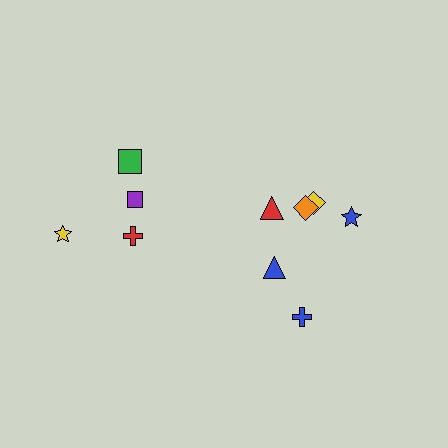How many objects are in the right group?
There are 6 objects.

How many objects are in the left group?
There are 4 objects.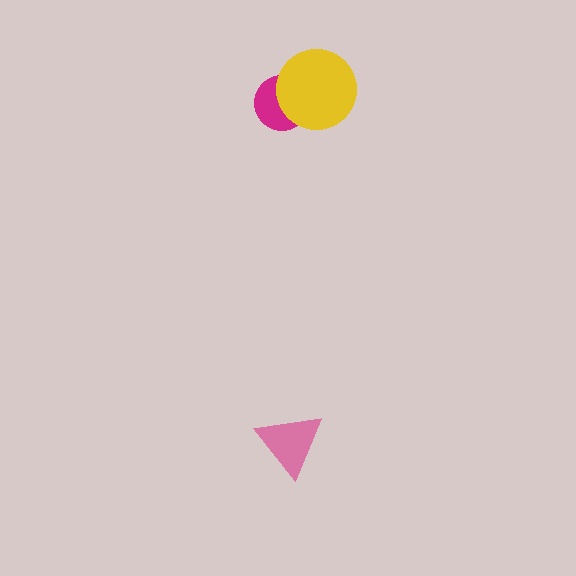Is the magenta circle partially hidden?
Yes, it is partially covered by another shape.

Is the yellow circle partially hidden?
No, no other shape covers it.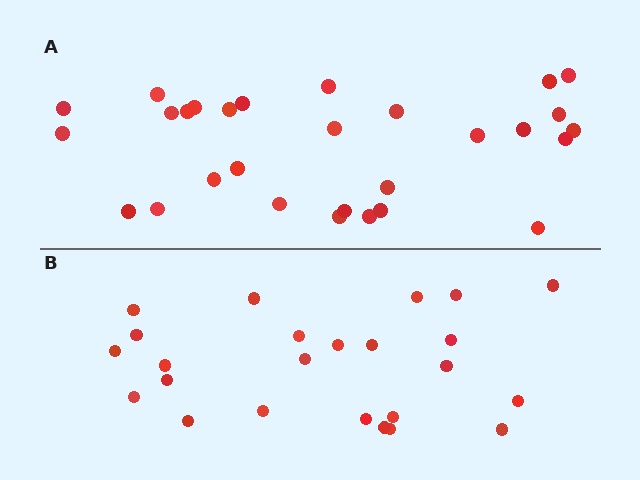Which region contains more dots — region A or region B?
Region A (the top region) has more dots.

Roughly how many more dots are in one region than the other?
Region A has about 5 more dots than region B.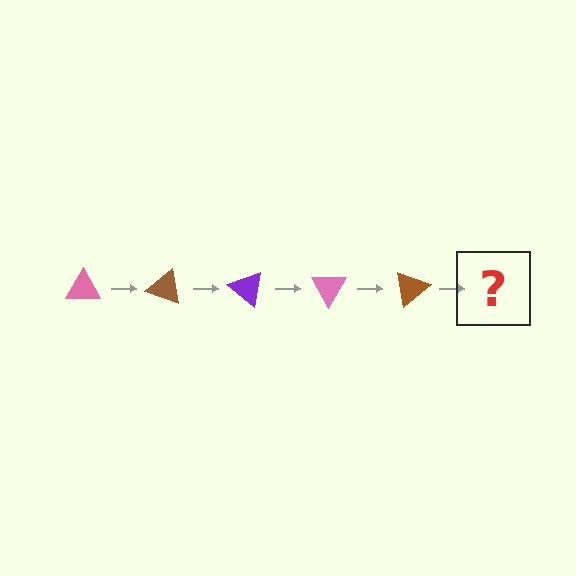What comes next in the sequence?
The next element should be a purple triangle, rotated 100 degrees from the start.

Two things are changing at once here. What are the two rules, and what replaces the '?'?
The two rules are that it rotates 20 degrees each step and the color cycles through pink, brown, and purple. The '?' should be a purple triangle, rotated 100 degrees from the start.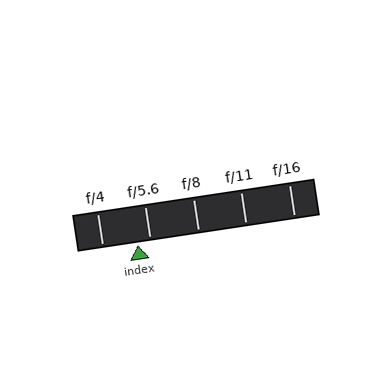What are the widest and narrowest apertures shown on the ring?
The widest aperture shown is f/4 and the narrowest is f/16.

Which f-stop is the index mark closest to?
The index mark is closest to f/5.6.